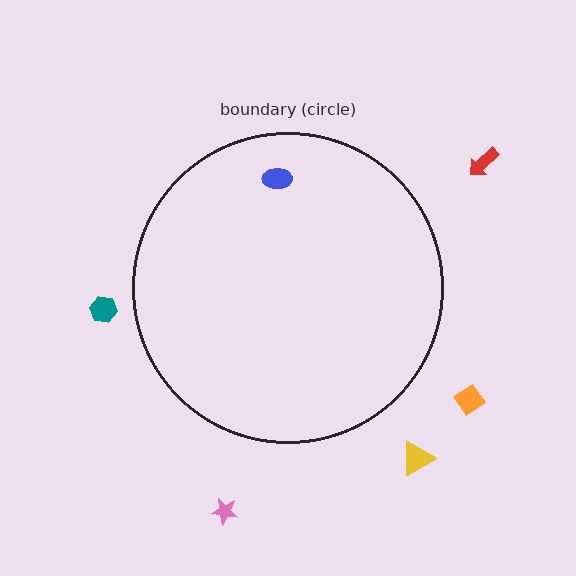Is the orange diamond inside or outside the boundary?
Outside.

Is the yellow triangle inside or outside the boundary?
Outside.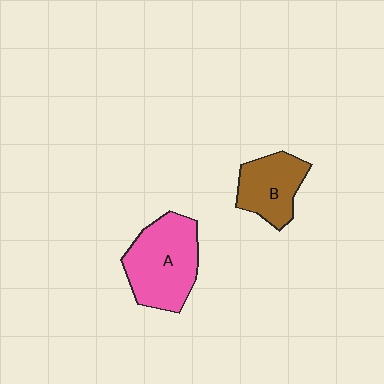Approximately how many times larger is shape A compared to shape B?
Approximately 1.5 times.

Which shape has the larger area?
Shape A (pink).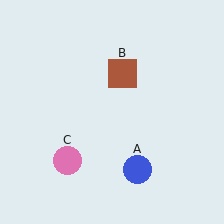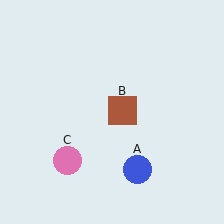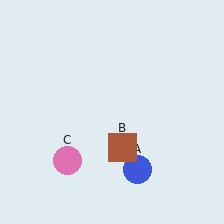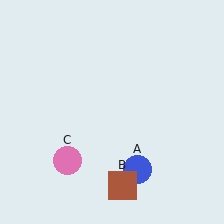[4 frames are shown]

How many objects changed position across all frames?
1 object changed position: brown square (object B).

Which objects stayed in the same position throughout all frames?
Blue circle (object A) and pink circle (object C) remained stationary.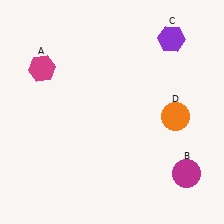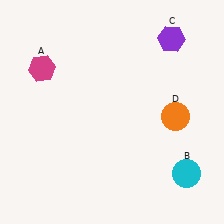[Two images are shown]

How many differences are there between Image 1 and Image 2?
There is 1 difference between the two images.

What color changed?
The circle (B) changed from magenta in Image 1 to cyan in Image 2.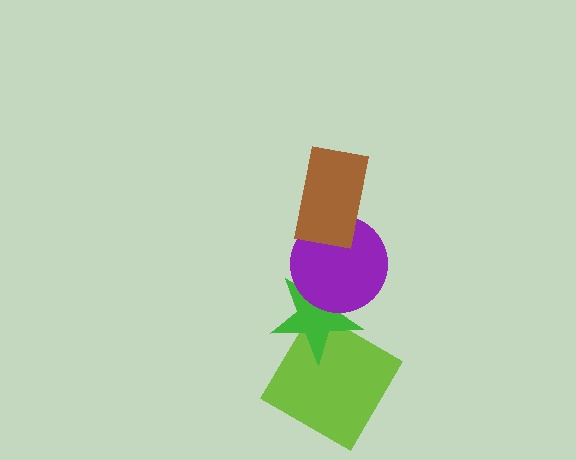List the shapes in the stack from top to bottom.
From top to bottom: the brown rectangle, the purple circle, the green star, the lime diamond.